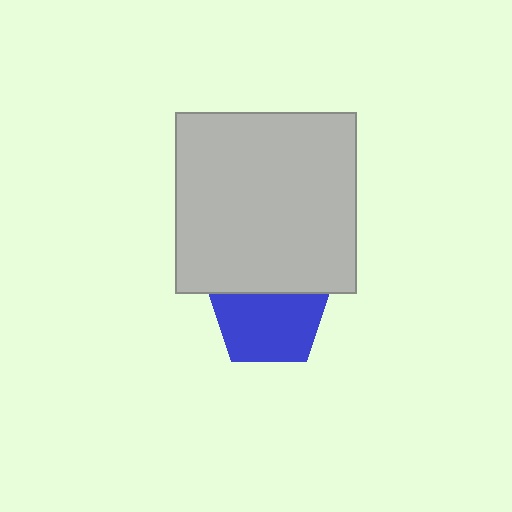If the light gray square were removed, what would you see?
You would see the complete blue pentagon.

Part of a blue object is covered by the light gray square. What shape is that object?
It is a pentagon.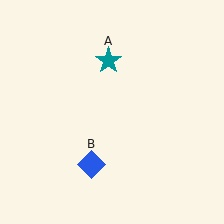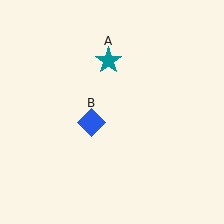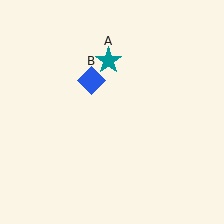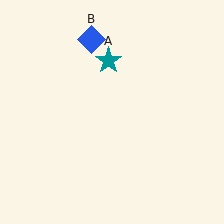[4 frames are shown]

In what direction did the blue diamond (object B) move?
The blue diamond (object B) moved up.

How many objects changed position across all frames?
1 object changed position: blue diamond (object B).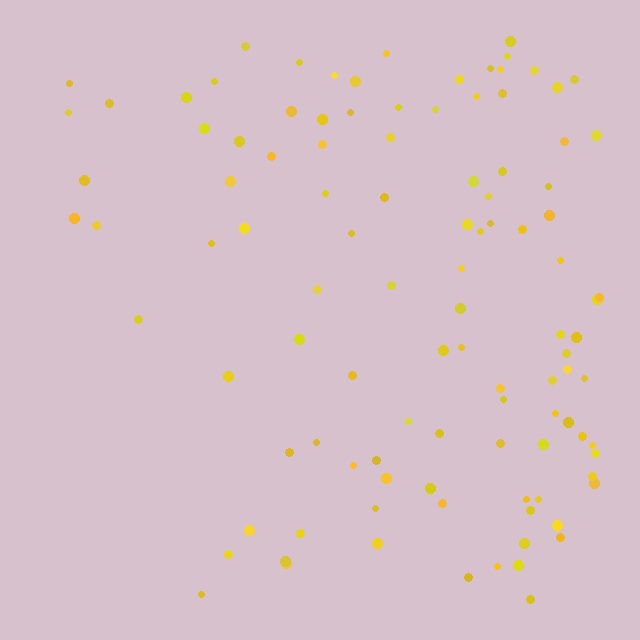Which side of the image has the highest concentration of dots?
The right.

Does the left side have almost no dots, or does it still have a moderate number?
Still a moderate number, just noticeably fewer than the right.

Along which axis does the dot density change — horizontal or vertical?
Horizontal.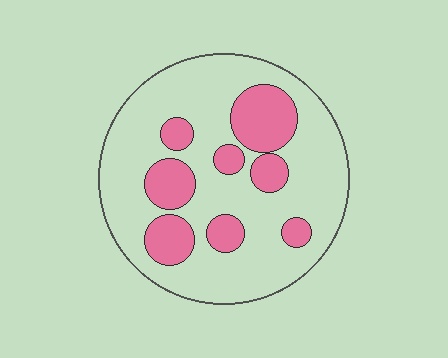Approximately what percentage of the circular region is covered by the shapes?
Approximately 25%.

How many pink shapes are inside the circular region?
8.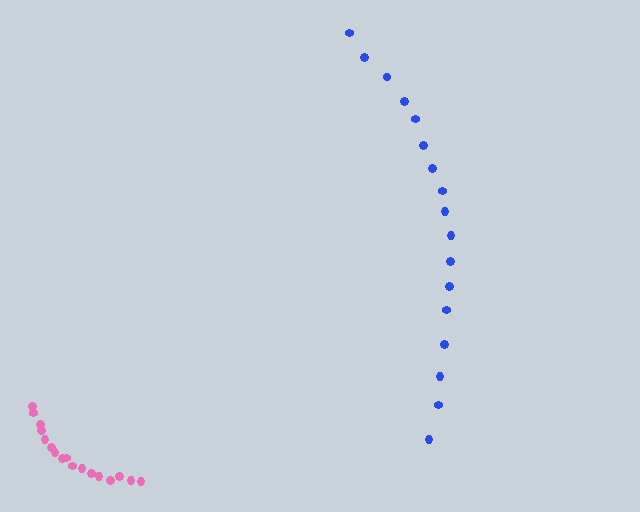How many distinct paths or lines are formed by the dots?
There are 2 distinct paths.